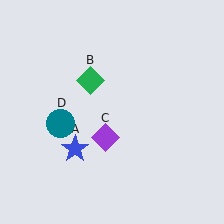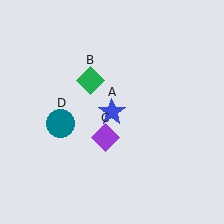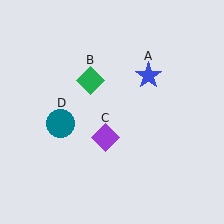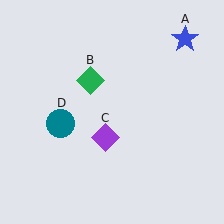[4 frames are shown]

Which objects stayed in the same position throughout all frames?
Green diamond (object B) and purple diamond (object C) and teal circle (object D) remained stationary.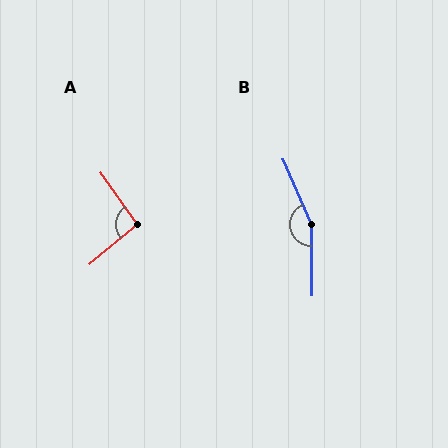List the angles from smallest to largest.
A (94°), B (157°).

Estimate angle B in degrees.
Approximately 157 degrees.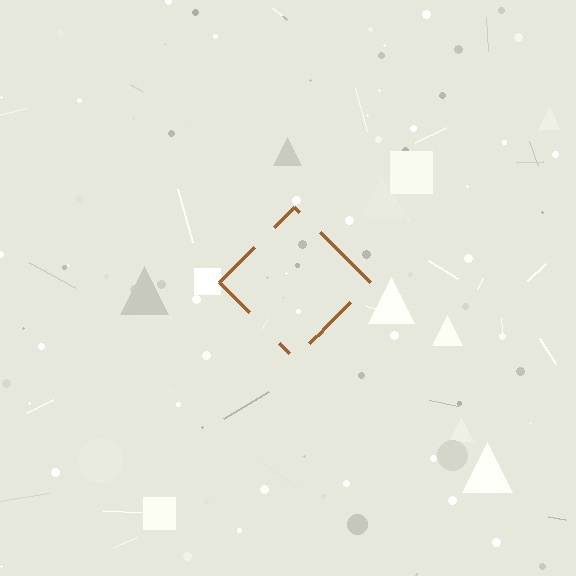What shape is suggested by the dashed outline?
The dashed outline suggests a diamond.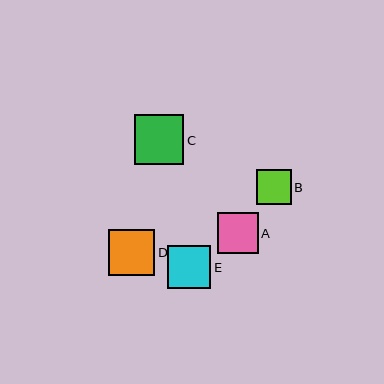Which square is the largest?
Square C is the largest with a size of approximately 50 pixels.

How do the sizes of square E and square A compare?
Square E and square A are approximately the same size.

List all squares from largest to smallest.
From largest to smallest: C, D, E, A, B.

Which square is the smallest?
Square B is the smallest with a size of approximately 35 pixels.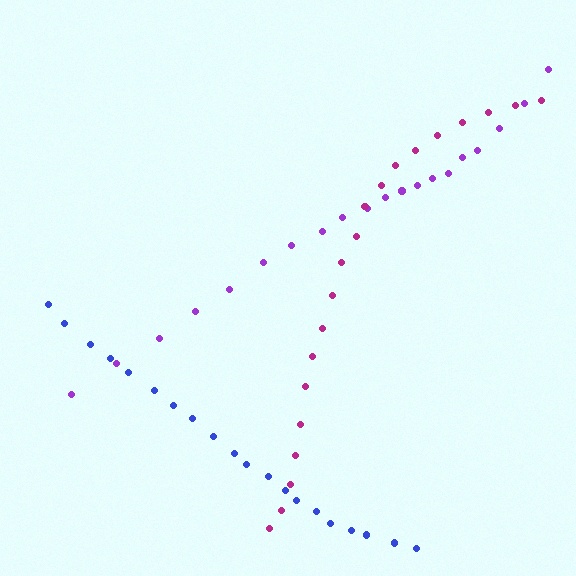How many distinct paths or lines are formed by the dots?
There are 3 distinct paths.